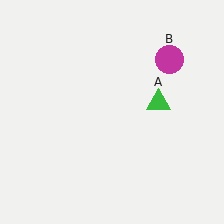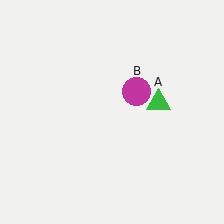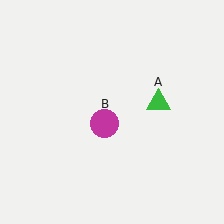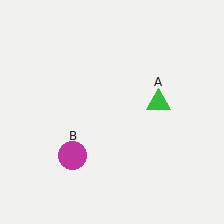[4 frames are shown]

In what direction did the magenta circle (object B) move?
The magenta circle (object B) moved down and to the left.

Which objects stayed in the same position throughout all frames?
Green triangle (object A) remained stationary.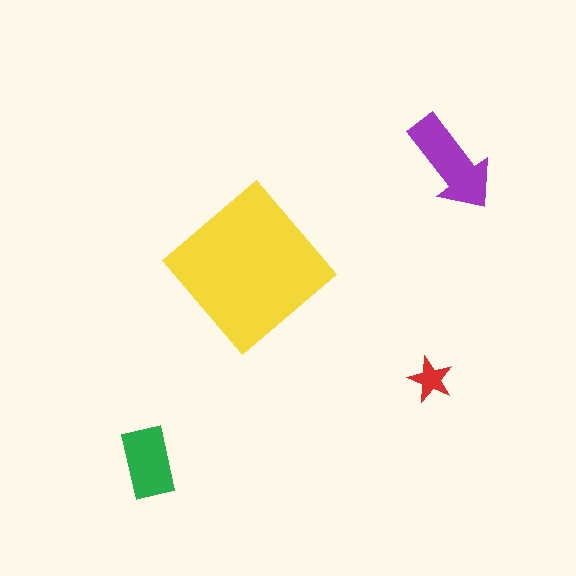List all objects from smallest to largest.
The red star, the green rectangle, the purple arrow, the yellow diamond.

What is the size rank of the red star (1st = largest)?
4th.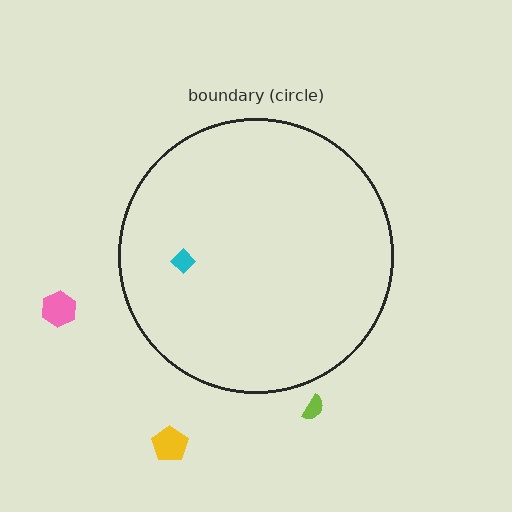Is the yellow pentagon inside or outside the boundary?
Outside.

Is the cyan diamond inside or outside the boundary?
Inside.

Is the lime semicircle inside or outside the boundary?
Outside.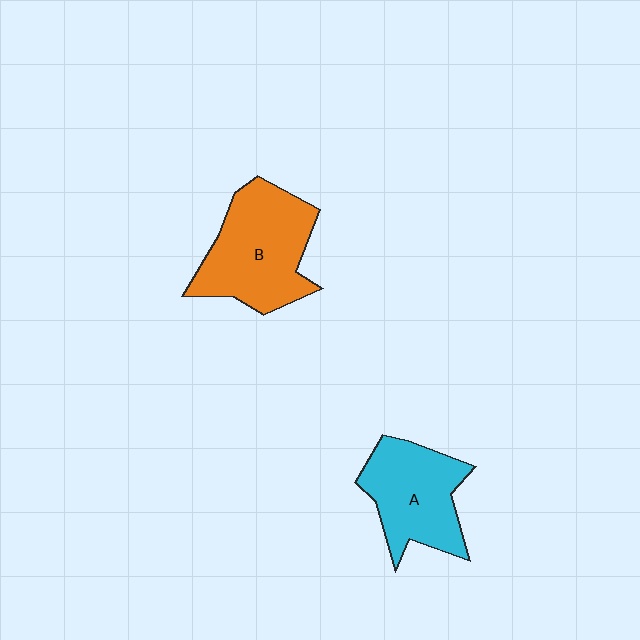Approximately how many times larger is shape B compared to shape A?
Approximately 1.2 times.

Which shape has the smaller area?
Shape A (cyan).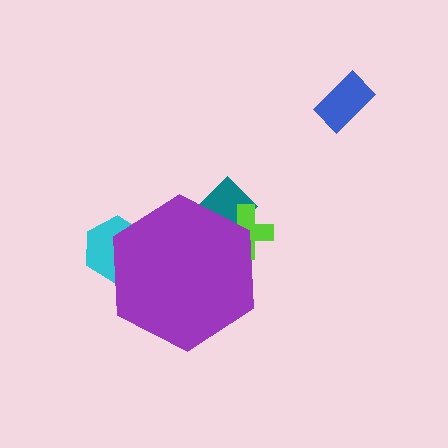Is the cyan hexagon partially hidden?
Yes, the cyan hexagon is partially hidden behind the purple hexagon.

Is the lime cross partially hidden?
Yes, the lime cross is partially hidden behind the purple hexagon.